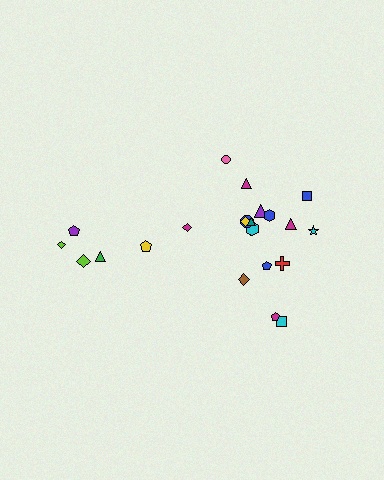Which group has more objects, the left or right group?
The right group.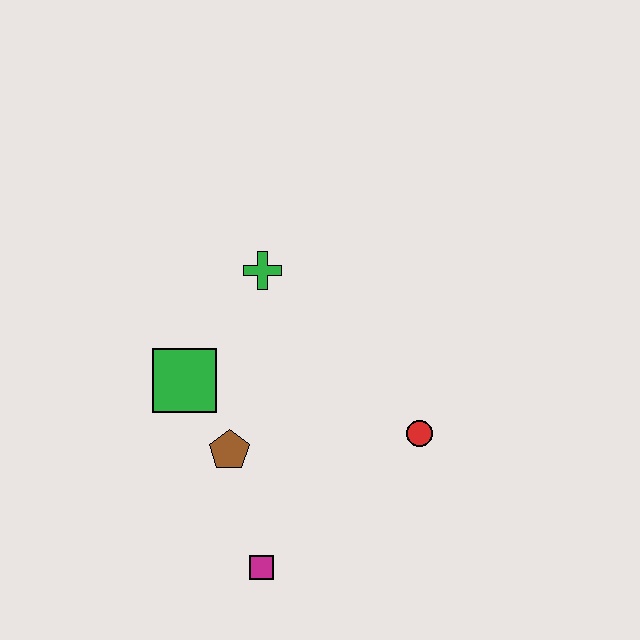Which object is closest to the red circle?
The brown pentagon is closest to the red circle.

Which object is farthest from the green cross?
The magenta square is farthest from the green cross.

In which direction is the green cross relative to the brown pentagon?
The green cross is above the brown pentagon.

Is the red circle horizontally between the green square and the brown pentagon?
No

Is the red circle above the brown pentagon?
Yes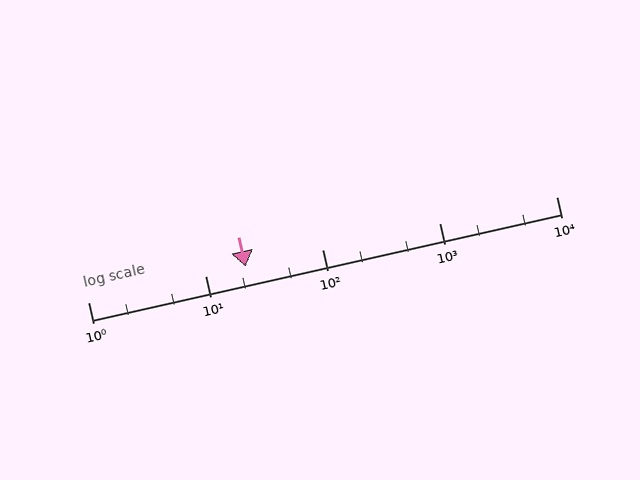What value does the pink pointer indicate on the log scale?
The pointer indicates approximately 22.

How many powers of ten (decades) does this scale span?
The scale spans 4 decades, from 1 to 10000.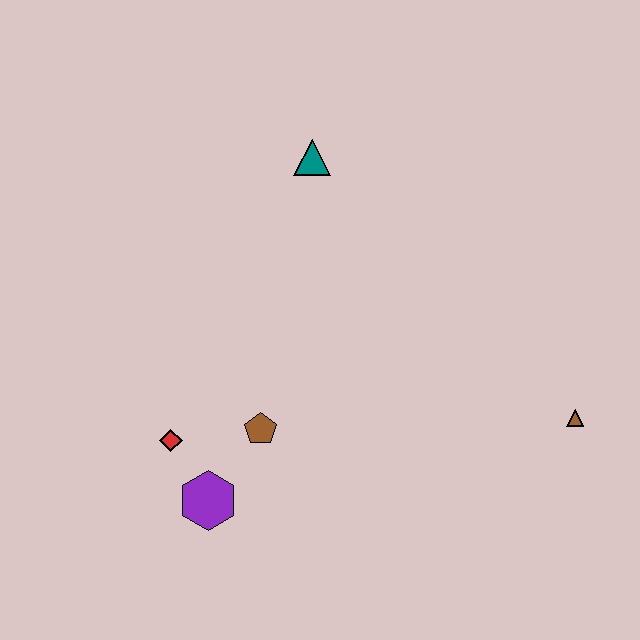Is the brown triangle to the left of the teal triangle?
No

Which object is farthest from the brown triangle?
The red diamond is farthest from the brown triangle.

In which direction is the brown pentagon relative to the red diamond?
The brown pentagon is to the right of the red diamond.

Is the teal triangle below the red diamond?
No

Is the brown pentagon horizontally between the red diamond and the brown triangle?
Yes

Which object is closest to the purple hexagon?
The red diamond is closest to the purple hexagon.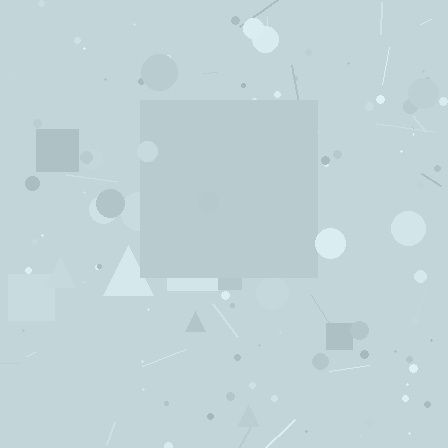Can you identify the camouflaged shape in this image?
The camouflaged shape is a square.